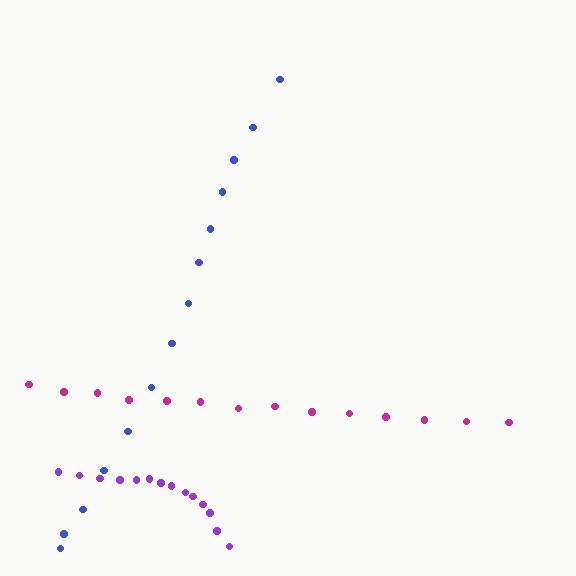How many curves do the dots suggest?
There are 3 distinct paths.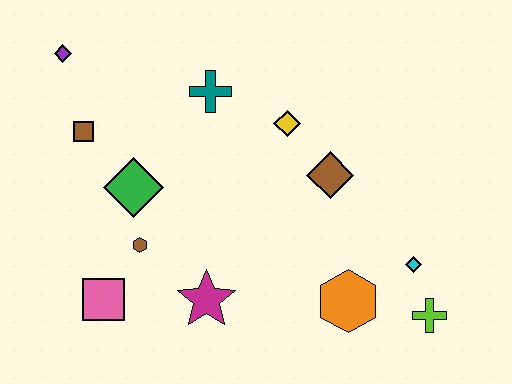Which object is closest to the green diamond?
The brown hexagon is closest to the green diamond.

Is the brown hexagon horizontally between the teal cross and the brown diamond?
No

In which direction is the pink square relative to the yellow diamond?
The pink square is to the left of the yellow diamond.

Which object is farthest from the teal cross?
The lime cross is farthest from the teal cross.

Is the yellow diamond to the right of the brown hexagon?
Yes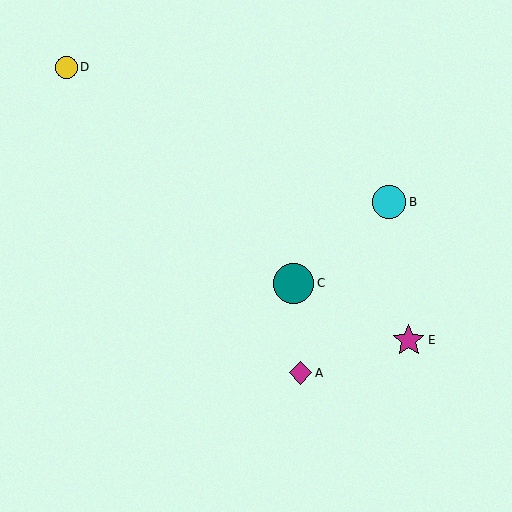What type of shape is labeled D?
Shape D is a yellow circle.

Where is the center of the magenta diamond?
The center of the magenta diamond is at (301, 373).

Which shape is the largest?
The teal circle (labeled C) is the largest.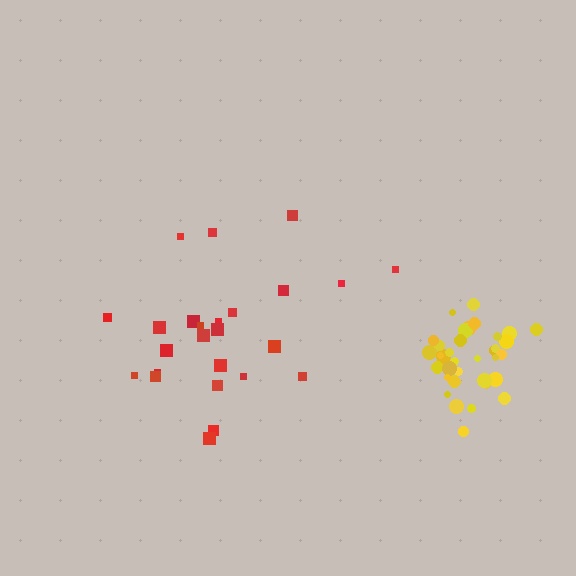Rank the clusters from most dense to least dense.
yellow, red.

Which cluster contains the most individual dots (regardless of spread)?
Yellow (35).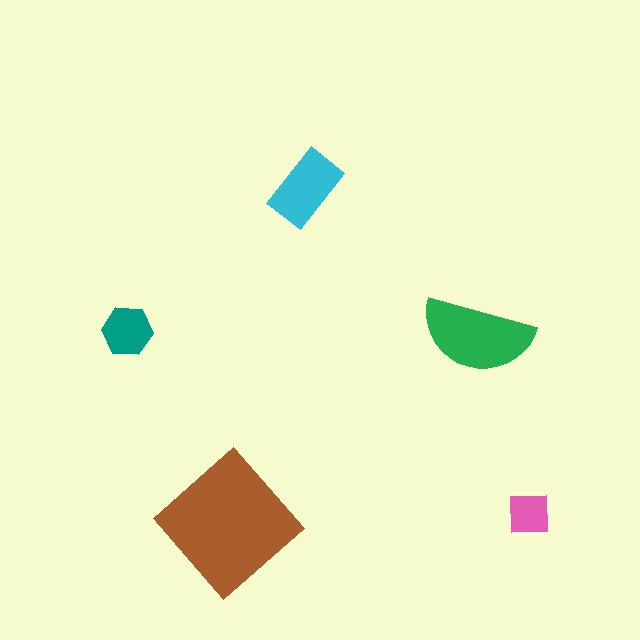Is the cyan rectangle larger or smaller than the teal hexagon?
Larger.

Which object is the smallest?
The pink square.